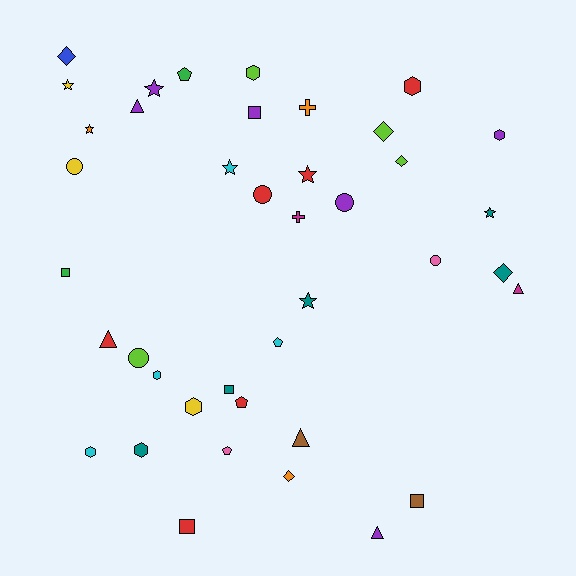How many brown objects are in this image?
There are 2 brown objects.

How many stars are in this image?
There are 7 stars.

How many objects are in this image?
There are 40 objects.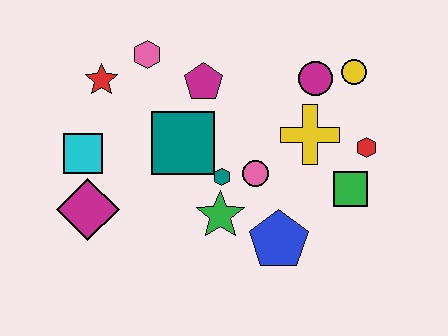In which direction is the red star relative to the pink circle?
The red star is to the left of the pink circle.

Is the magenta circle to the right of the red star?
Yes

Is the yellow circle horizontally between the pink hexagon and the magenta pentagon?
No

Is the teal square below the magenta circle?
Yes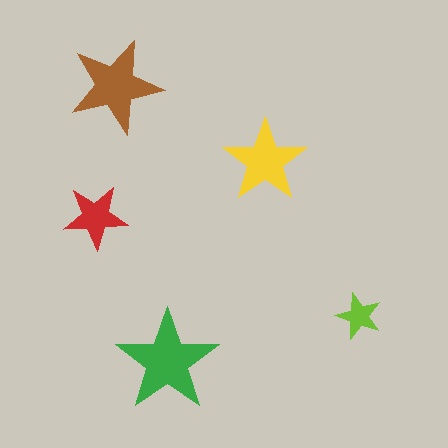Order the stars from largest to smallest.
the green one, the brown one, the yellow one, the red one, the lime one.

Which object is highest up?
The brown star is topmost.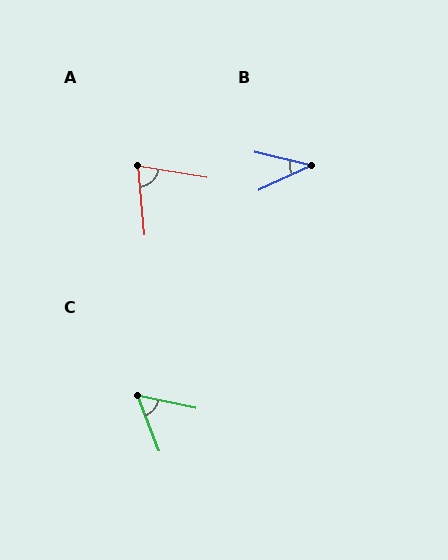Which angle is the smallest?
B, at approximately 38 degrees.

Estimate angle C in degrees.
Approximately 57 degrees.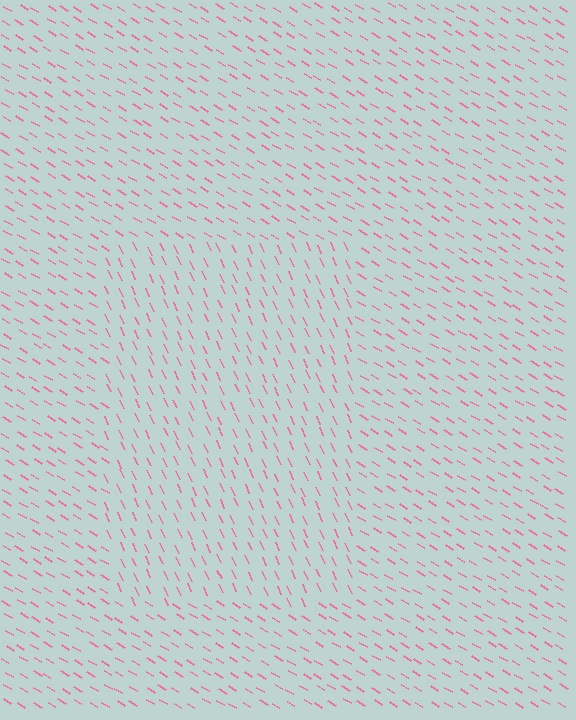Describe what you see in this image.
The image is filled with small pink line segments. A rectangle region in the image has lines oriented differently from the surrounding lines, creating a visible texture boundary.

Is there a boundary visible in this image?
Yes, there is a texture boundary formed by a change in line orientation.